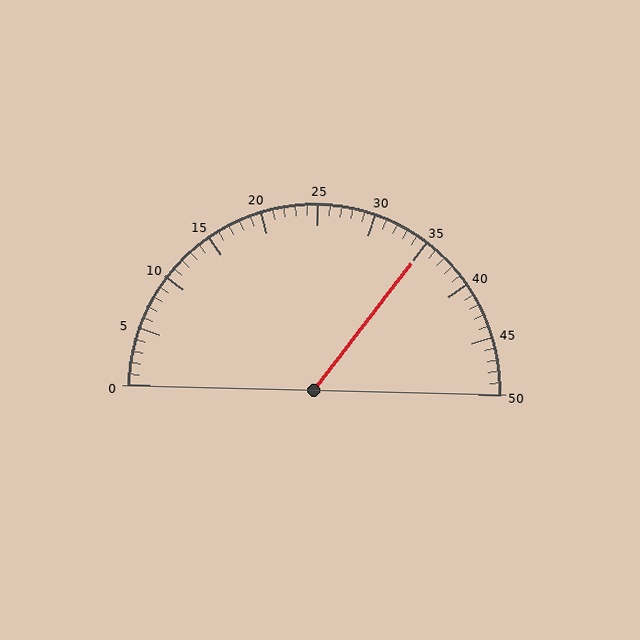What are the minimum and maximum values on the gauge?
The gauge ranges from 0 to 50.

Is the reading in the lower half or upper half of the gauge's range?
The reading is in the upper half of the range (0 to 50).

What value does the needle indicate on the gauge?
The needle indicates approximately 35.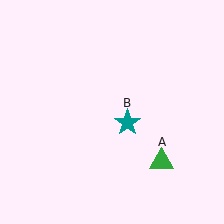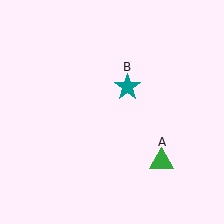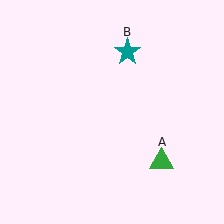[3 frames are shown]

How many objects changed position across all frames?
1 object changed position: teal star (object B).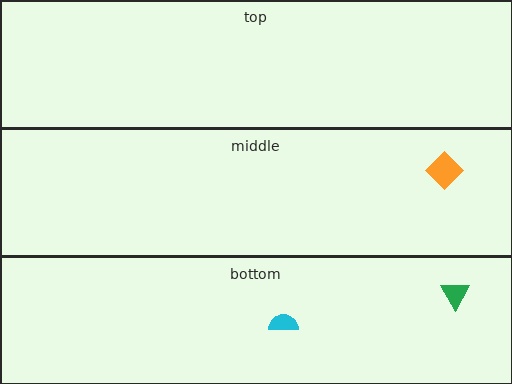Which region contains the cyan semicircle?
The bottom region.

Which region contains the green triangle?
The bottom region.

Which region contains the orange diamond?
The middle region.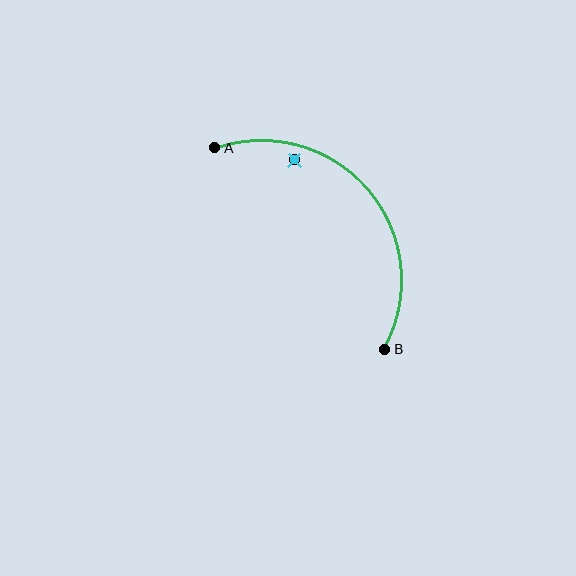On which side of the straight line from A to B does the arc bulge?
The arc bulges above and to the right of the straight line connecting A and B.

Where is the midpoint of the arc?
The arc midpoint is the point on the curve farthest from the straight line joining A and B. It sits above and to the right of that line.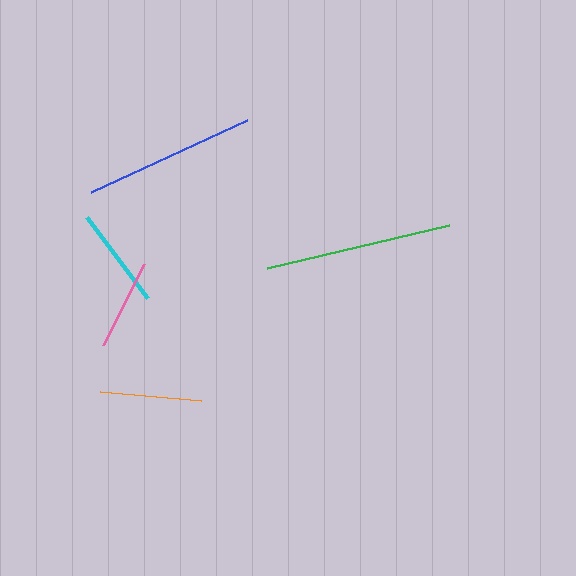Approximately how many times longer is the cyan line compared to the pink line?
The cyan line is approximately 1.1 times the length of the pink line.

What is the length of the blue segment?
The blue segment is approximately 172 pixels long.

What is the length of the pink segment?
The pink segment is approximately 91 pixels long.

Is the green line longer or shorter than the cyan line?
The green line is longer than the cyan line.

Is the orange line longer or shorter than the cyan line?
The cyan line is longer than the orange line.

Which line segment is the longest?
The green line is the longest at approximately 187 pixels.